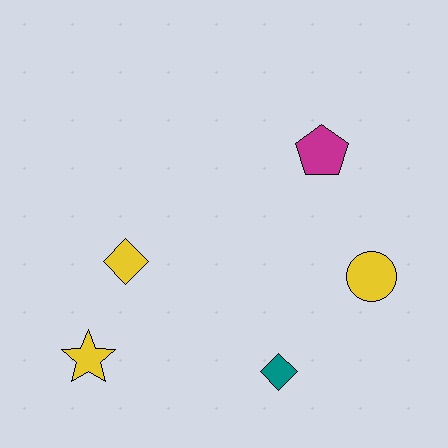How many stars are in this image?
There is 1 star.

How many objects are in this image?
There are 5 objects.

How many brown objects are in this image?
There are no brown objects.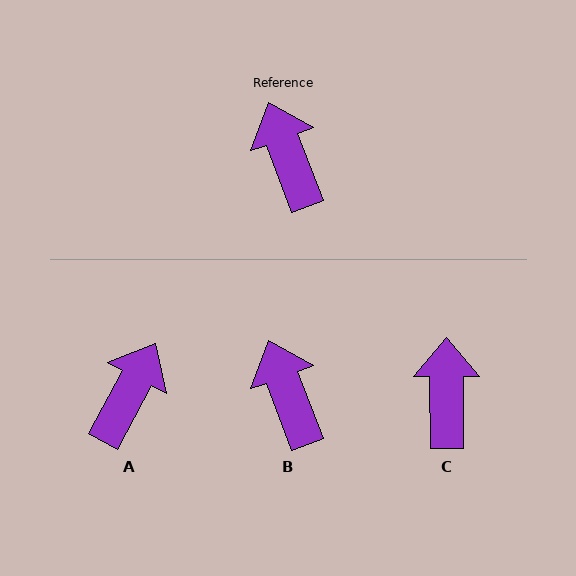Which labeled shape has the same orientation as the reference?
B.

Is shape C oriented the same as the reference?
No, it is off by about 21 degrees.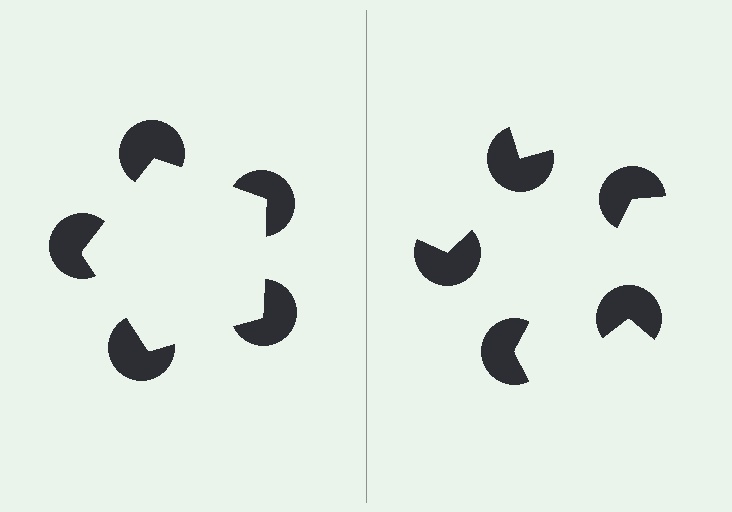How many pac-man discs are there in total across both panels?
10 — 5 on each side.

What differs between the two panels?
The pac-man discs are positioned identically on both sides; only the wedge orientations differ. On the left they align to a pentagon; on the right they are misaligned.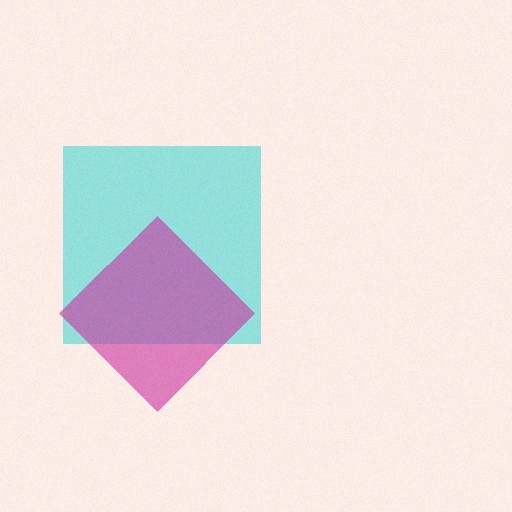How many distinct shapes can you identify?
There are 2 distinct shapes: a cyan square, a magenta diamond.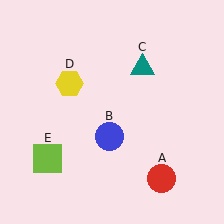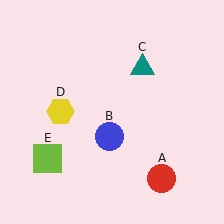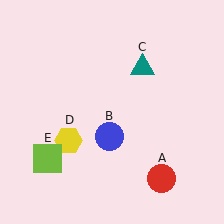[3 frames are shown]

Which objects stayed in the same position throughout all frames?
Red circle (object A) and blue circle (object B) and teal triangle (object C) and lime square (object E) remained stationary.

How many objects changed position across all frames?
1 object changed position: yellow hexagon (object D).